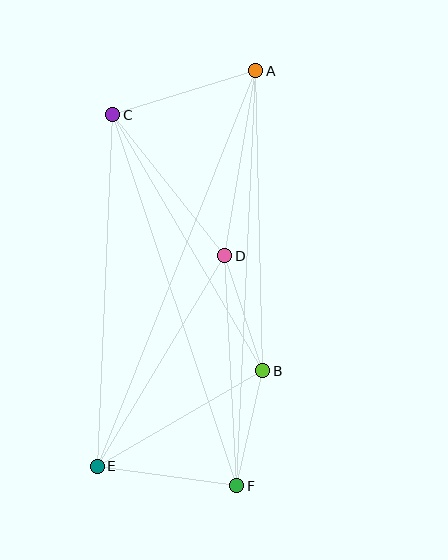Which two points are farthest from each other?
Points A and E are farthest from each other.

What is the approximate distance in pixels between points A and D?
The distance between A and D is approximately 188 pixels.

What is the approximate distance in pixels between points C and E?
The distance between C and E is approximately 352 pixels.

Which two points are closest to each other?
Points B and F are closest to each other.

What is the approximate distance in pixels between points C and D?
The distance between C and D is approximately 180 pixels.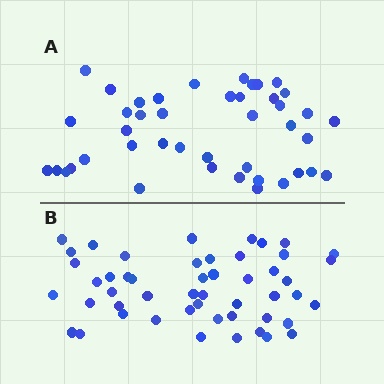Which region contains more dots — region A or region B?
Region B (the bottom region) has more dots.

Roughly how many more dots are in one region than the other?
Region B has roughly 8 or so more dots than region A.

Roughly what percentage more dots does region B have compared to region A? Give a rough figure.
About 15% more.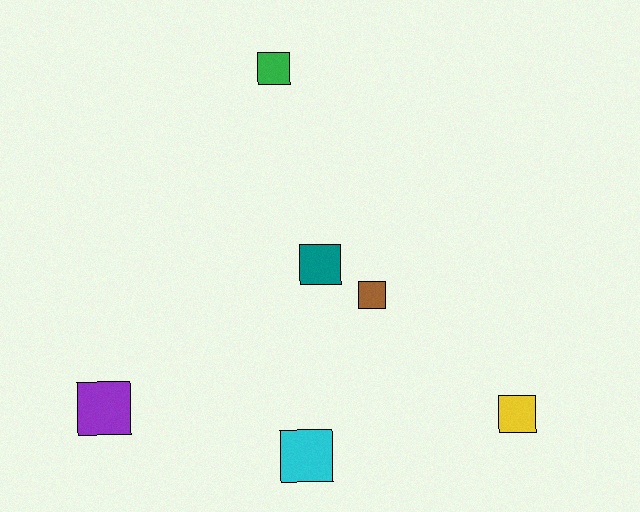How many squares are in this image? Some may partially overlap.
There are 6 squares.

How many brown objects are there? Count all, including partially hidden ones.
There is 1 brown object.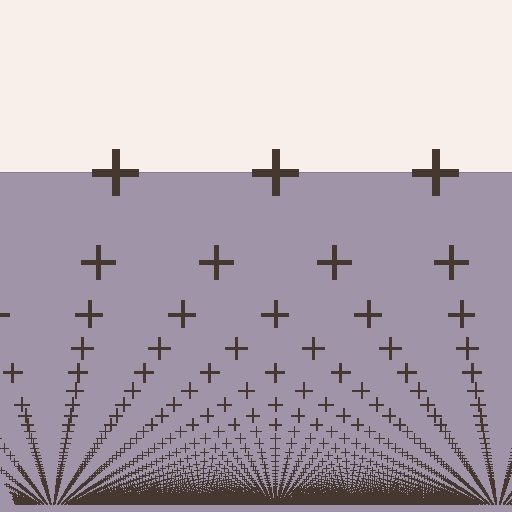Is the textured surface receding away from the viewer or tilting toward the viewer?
The surface appears to tilt toward the viewer. Texture elements get larger and sparser toward the top.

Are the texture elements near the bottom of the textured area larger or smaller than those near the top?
Smaller. The gradient is inverted — elements near the bottom are smaller and denser.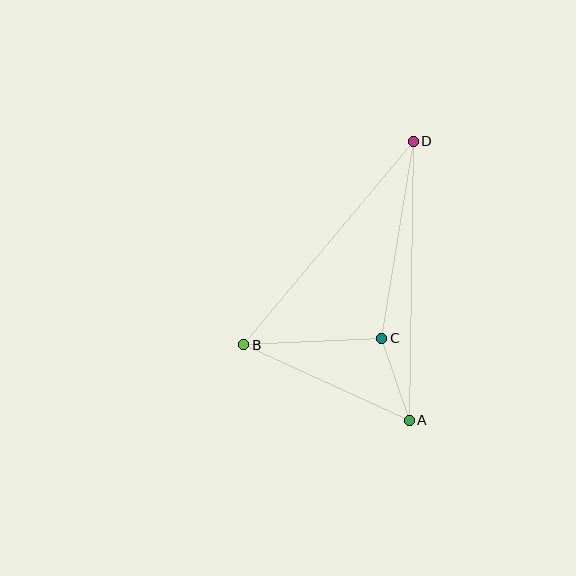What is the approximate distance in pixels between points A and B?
The distance between A and B is approximately 182 pixels.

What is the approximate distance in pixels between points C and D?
The distance between C and D is approximately 200 pixels.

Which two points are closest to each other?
Points A and C are closest to each other.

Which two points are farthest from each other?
Points A and D are farthest from each other.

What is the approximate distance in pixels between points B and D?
The distance between B and D is approximately 265 pixels.